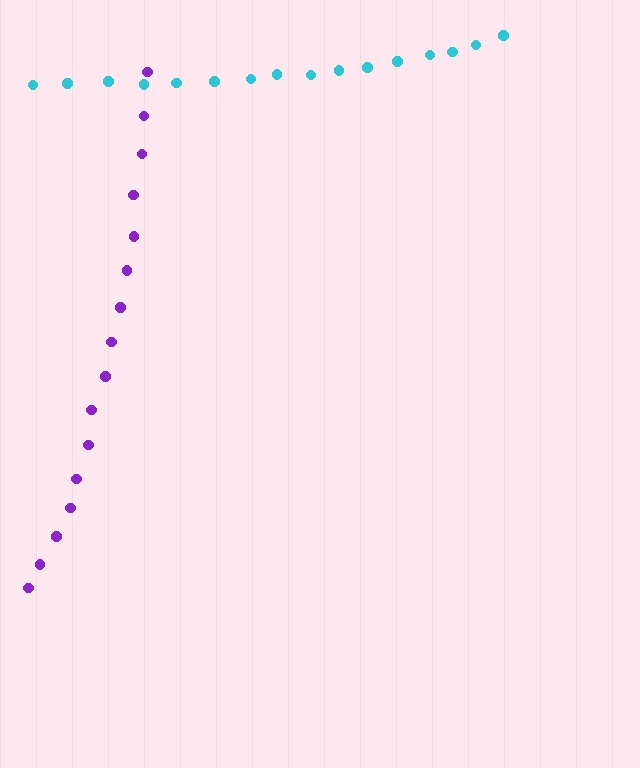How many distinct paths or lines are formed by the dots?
There are 2 distinct paths.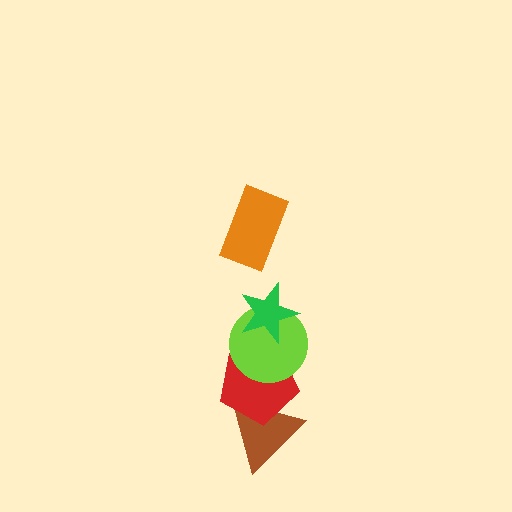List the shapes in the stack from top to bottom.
From top to bottom: the orange rectangle, the green star, the lime circle, the red pentagon, the brown triangle.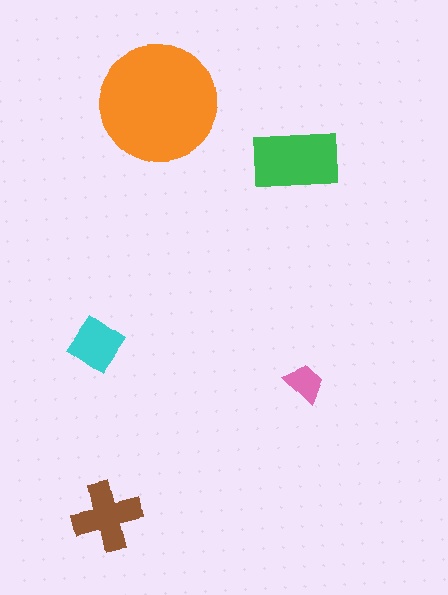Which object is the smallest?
The pink trapezoid.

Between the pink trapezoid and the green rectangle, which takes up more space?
The green rectangle.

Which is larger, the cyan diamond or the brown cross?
The brown cross.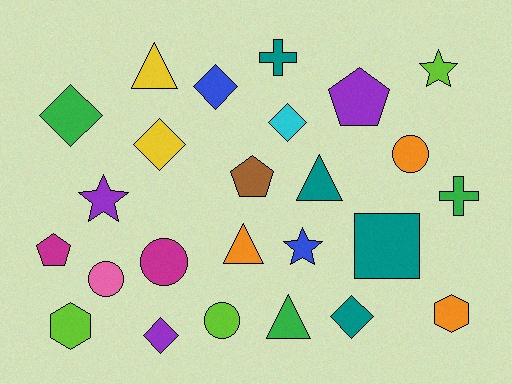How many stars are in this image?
There are 3 stars.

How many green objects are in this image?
There are 3 green objects.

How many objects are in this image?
There are 25 objects.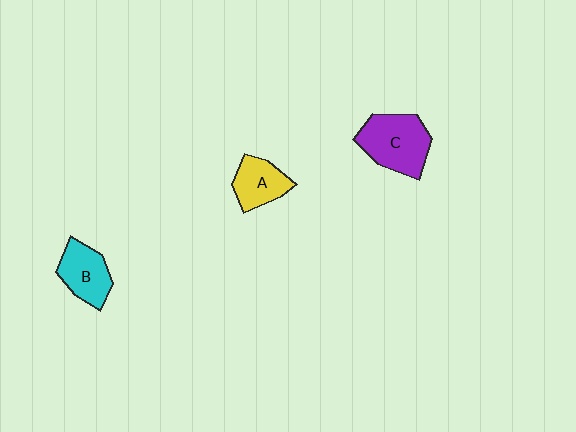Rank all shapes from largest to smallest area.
From largest to smallest: C (purple), B (cyan), A (yellow).